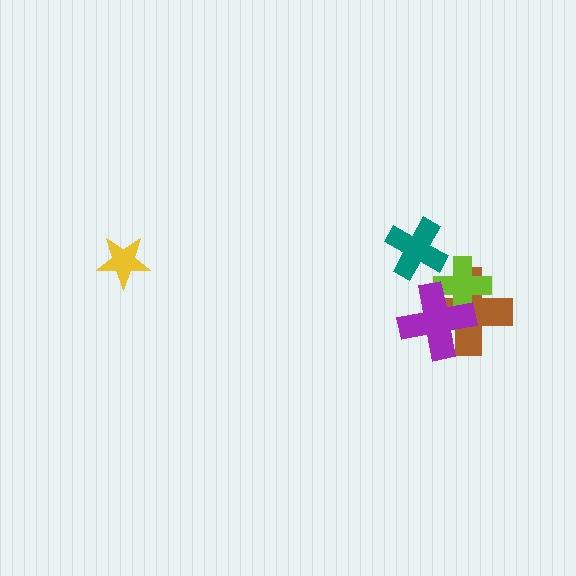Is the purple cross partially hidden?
No, no other shape covers it.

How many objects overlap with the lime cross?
2 objects overlap with the lime cross.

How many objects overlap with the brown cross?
2 objects overlap with the brown cross.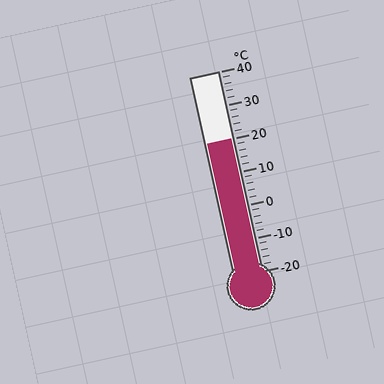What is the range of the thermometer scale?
The thermometer scale ranges from -20°C to 40°C.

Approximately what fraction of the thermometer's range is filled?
The thermometer is filled to approximately 65% of its range.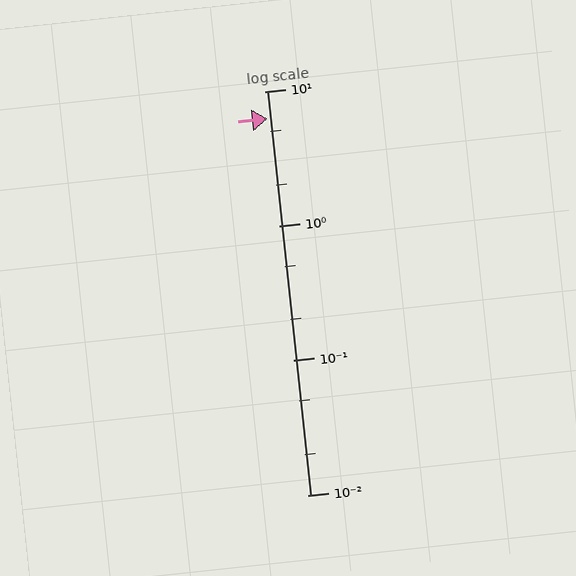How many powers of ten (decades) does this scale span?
The scale spans 3 decades, from 0.01 to 10.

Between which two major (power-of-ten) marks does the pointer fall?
The pointer is between 1 and 10.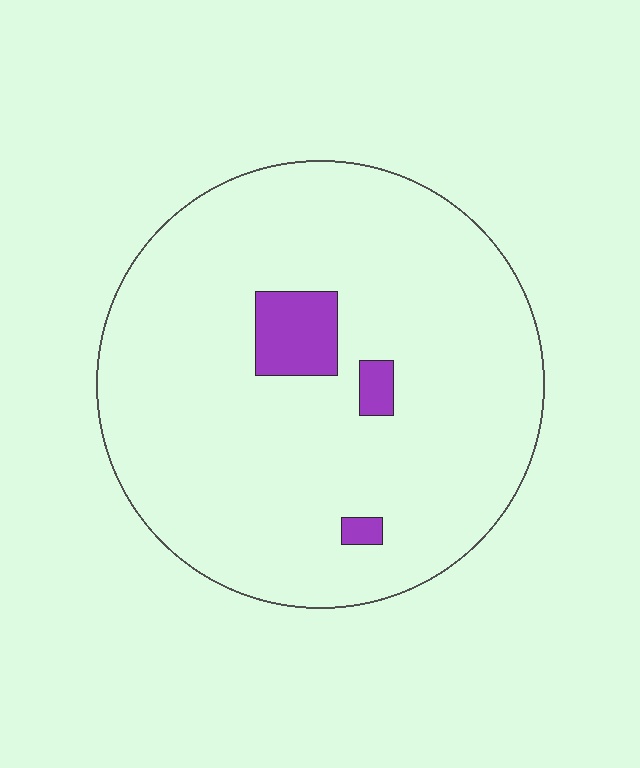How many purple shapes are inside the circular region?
3.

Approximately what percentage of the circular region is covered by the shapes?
Approximately 5%.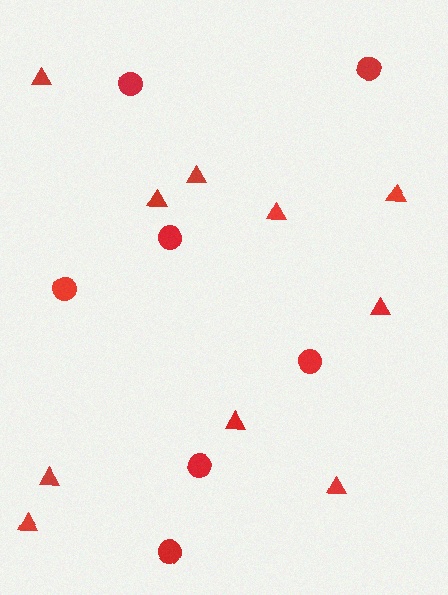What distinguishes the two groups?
There are 2 groups: one group of circles (7) and one group of triangles (10).